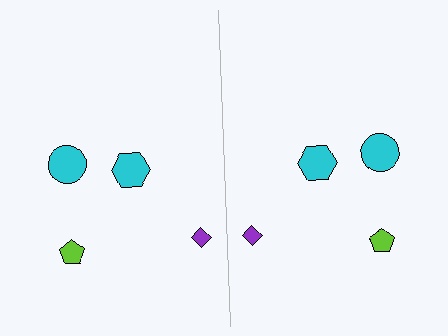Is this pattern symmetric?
Yes, this pattern has bilateral (reflection) symmetry.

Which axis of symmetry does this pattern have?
The pattern has a vertical axis of symmetry running through the center of the image.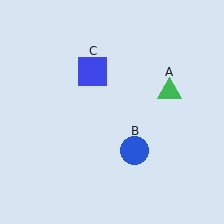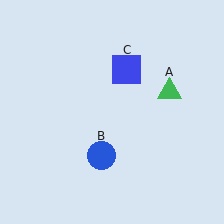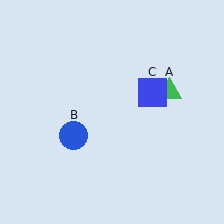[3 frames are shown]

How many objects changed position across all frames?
2 objects changed position: blue circle (object B), blue square (object C).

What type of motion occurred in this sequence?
The blue circle (object B), blue square (object C) rotated clockwise around the center of the scene.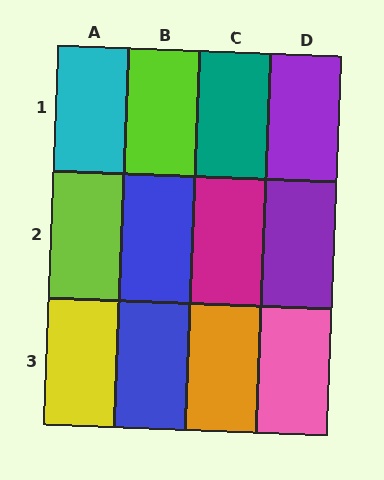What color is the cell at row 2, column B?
Blue.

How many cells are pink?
1 cell is pink.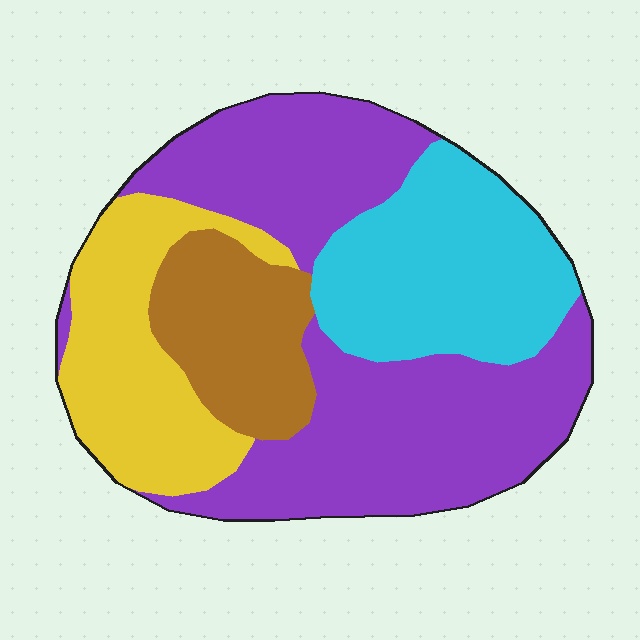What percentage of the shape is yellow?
Yellow covers about 20% of the shape.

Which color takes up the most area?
Purple, at roughly 45%.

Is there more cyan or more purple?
Purple.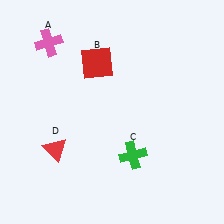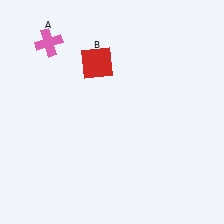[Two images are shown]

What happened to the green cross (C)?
The green cross (C) was removed in Image 2. It was in the bottom-right area of Image 1.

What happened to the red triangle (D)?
The red triangle (D) was removed in Image 2. It was in the bottom-left area of Image 1.